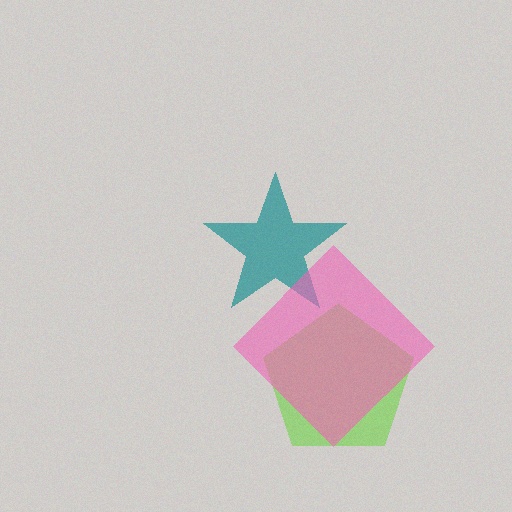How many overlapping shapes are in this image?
There are 3 overlapping shapes in the image.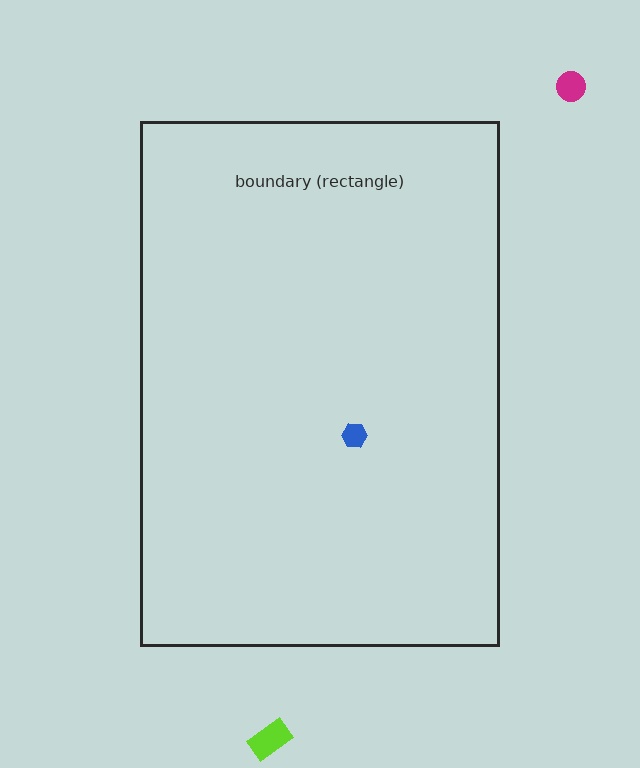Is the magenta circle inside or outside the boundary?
Outside.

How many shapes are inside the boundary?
1 inside, 2 outside.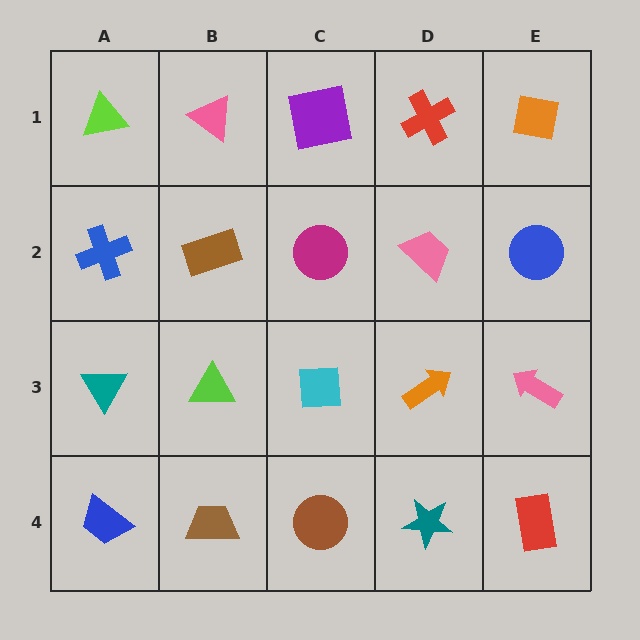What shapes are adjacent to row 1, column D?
A pink trapezoid (row 2, column D), a purple square (row 1, column C), an orange square (row 1, column E).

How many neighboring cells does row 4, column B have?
3.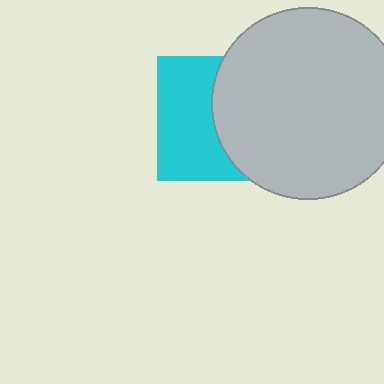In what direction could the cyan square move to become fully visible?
The cyan square could move left. That would shift it out from behind the light gray circle entirely.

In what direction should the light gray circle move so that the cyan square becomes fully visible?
The light gray circle should move right. That is the shortest direction to clear the overlap and leave the cyan square fully visible.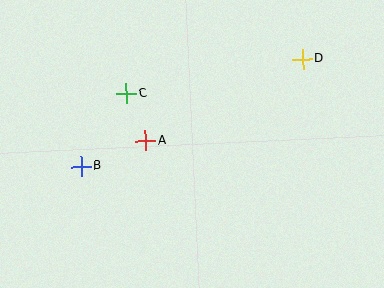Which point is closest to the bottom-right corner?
Point D is closest to the bottom-right corner.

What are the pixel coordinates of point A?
Point A is at (146, 141).